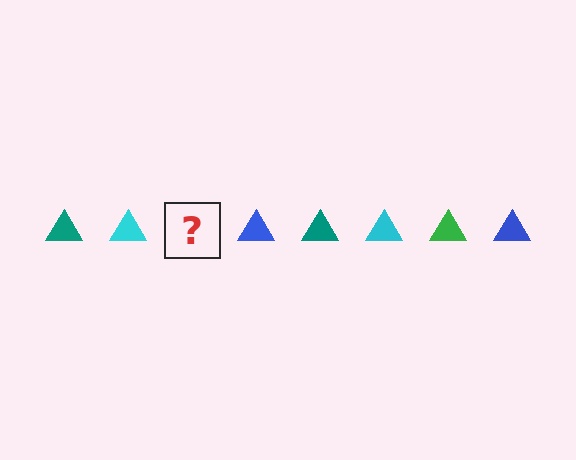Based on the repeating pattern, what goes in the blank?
The blank should be a green triangle.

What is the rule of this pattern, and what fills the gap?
The rule is that the pattern cycles through teal, cyan, green, blue triangles. The gap should be filled with a green triangle.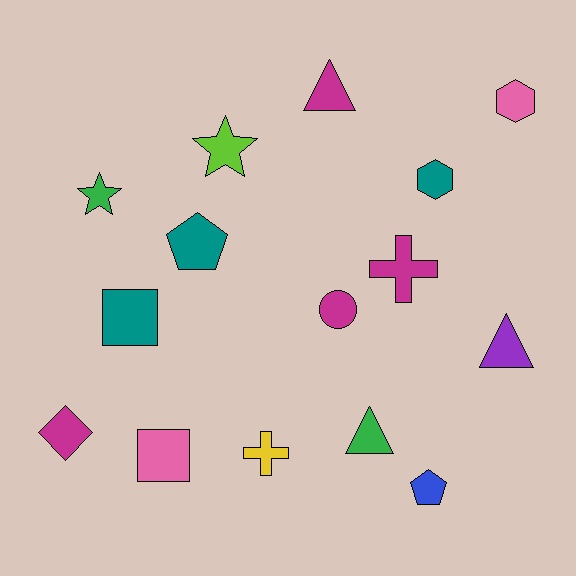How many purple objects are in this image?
There is 1 purple object.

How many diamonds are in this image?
There is 1 diamond.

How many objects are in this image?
There are 15 objects.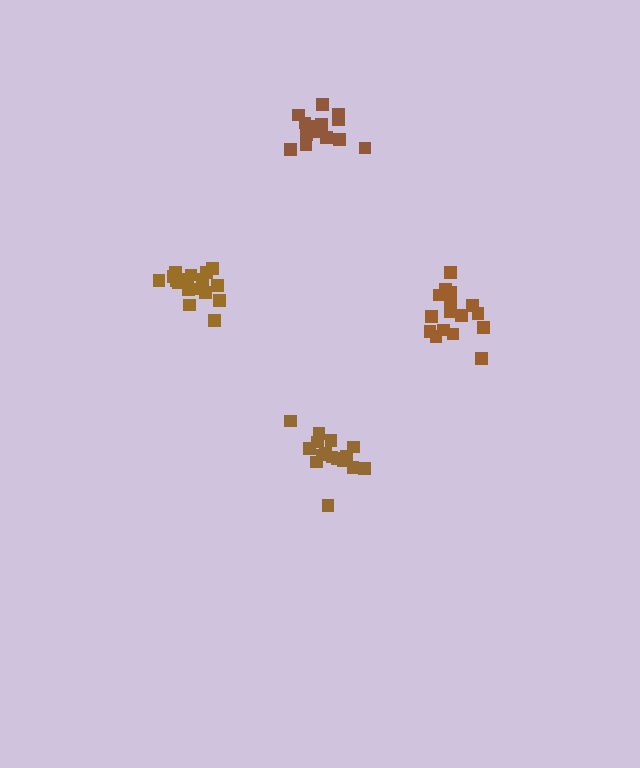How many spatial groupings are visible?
There are 4 spatial groupings.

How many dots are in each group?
Group 1: 16 dots, Group 2: 15 dots, Group 3: 17 dots, Group 4: 16 dots (64 total).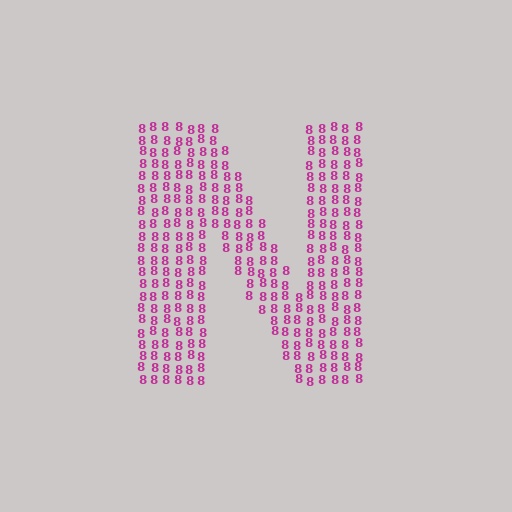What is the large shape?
The large shape is the letter N.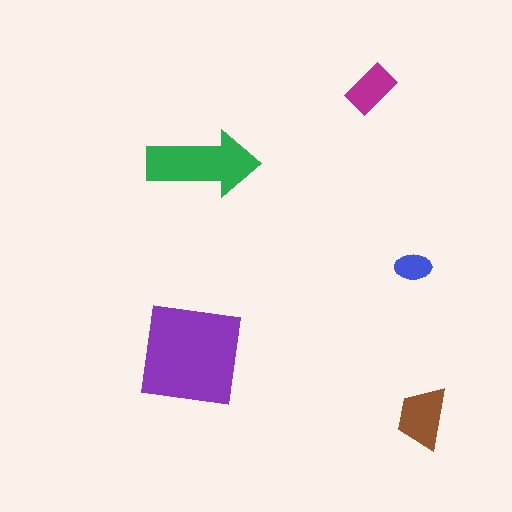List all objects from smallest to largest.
The blue ellipse, the magenta rectangle, the brown trapezoid, the green arrow, the purple square.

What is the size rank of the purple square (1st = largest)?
1st.